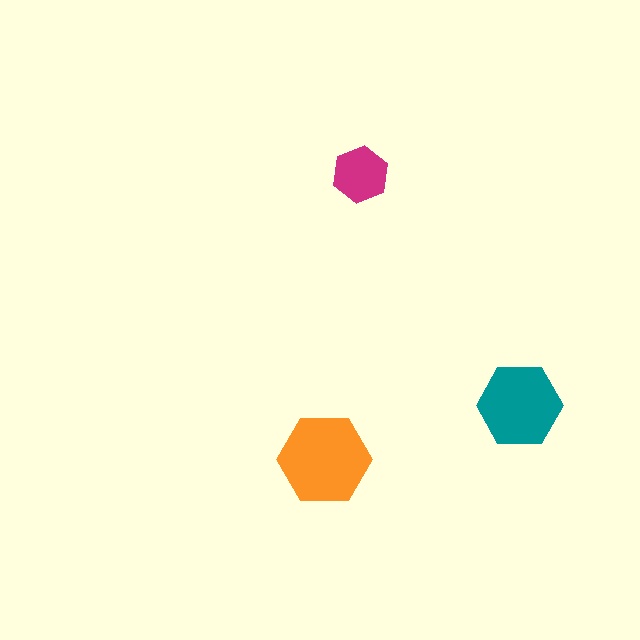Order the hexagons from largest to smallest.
the orange one, the teal one, the magenta one.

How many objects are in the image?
There are 3 objects in the image.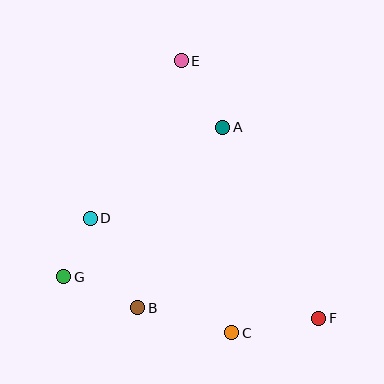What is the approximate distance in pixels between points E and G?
The distance between E and G is approximately 246 pixels.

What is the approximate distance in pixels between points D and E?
The distance between D and E is approximately 182 pixels.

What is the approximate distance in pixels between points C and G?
The distance between C and G is approximately 178 pixels.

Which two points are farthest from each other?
Points E and F are farthest from each other.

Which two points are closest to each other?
Points D and G are closest to each other.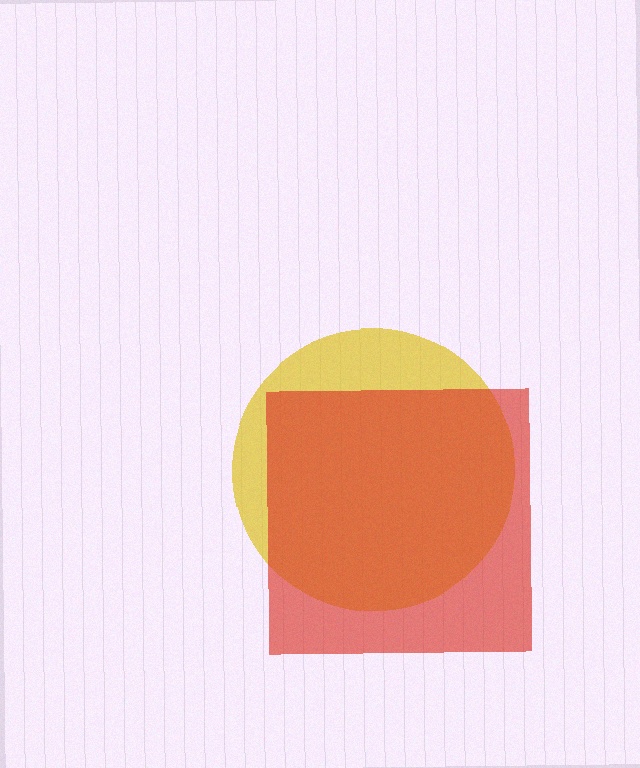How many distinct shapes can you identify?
There are 2 distinct shapes: a yellow circle, a red square.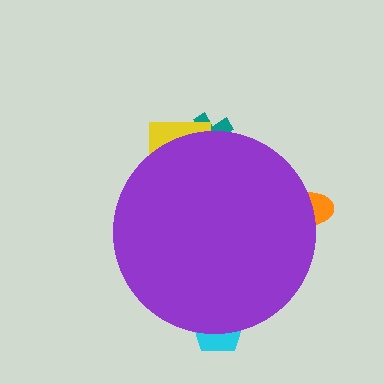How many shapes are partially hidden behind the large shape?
4 shapes are partially hidden.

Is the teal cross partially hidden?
Yes, the teal cross is partially hidden behind the purple circle.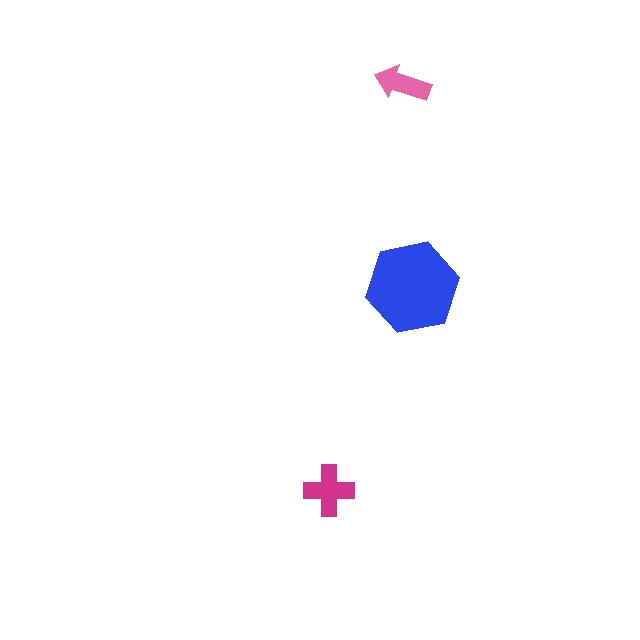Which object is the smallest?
The pink arrow.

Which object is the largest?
The blue hexagon.